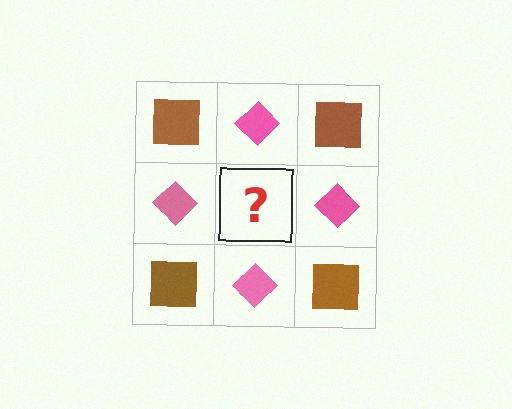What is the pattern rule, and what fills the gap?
The rule is that it alternates brown square and pink diamond in a checkerboard pattern. The gap should be filled with a brown square.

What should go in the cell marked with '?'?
The missing cell should contain a brown square.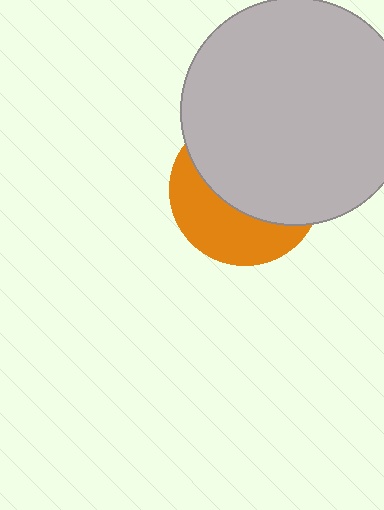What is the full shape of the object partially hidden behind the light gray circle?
The partially hidden object is an orange circle.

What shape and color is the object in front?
The object in front is a light gray circle.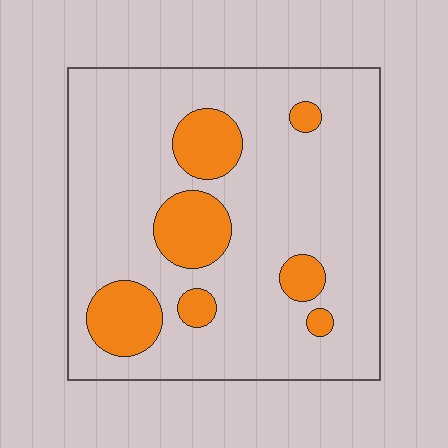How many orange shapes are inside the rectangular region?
7.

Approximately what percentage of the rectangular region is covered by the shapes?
Approximately 20%.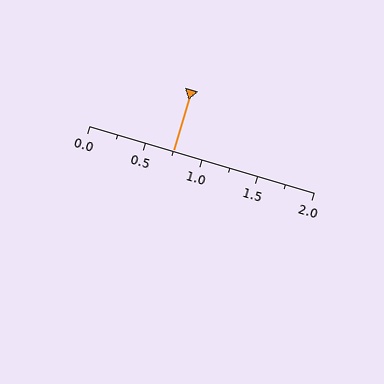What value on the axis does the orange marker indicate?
The marker indicates approximately 0.75.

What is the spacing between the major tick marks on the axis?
The major ticks are spaced 0.5 apart.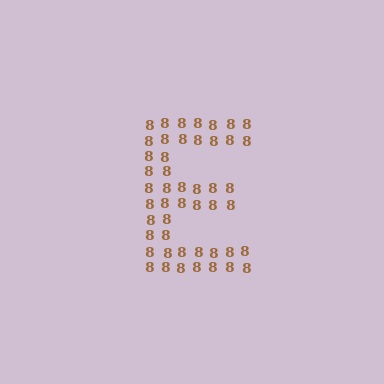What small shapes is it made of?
It is made of small digit 8's.